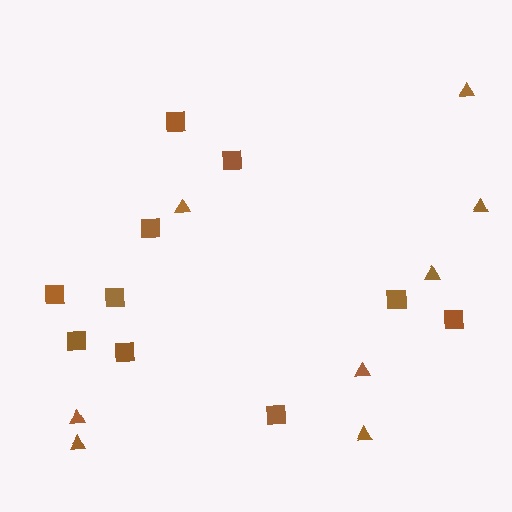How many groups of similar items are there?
There are 2 groups: one group of squares (10) and one group of triangles (8).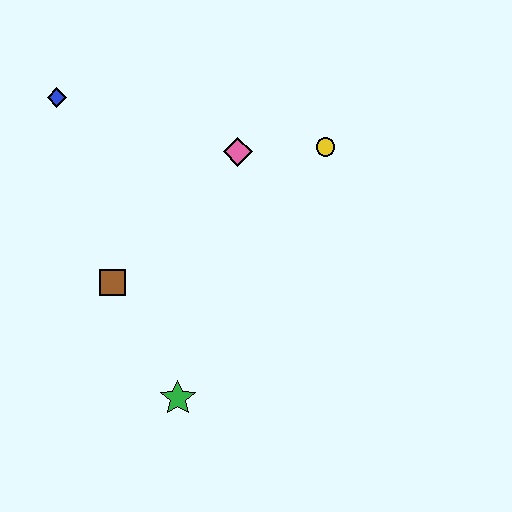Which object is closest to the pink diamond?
The yellow circle is closest to the pink diamond.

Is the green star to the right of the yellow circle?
No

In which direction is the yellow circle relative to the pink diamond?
The yellow circle is to the right of the pink diamond.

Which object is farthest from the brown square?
The yellow circle is farthest from the brown square.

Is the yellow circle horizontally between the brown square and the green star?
No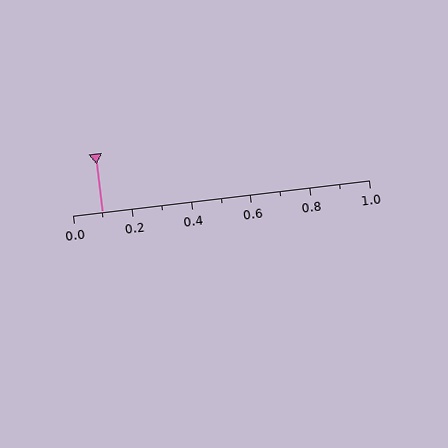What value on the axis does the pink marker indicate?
The marker indicates approximately 0.1.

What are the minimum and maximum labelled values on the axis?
The axis runs from 0.0 to 1.0.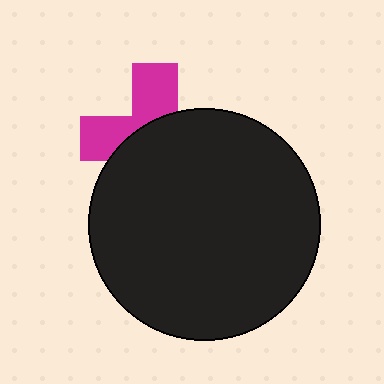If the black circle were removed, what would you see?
You would see the complete magenta cross.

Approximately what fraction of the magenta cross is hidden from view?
Roughly 60% of the magenta cross is hidden behind the black circle.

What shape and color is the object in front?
The object in front is a black circle.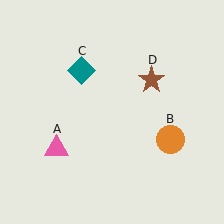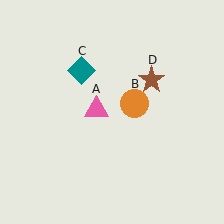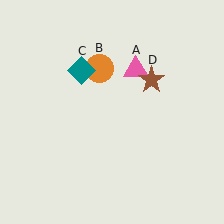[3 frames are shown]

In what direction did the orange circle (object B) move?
The orange circle (object B) moved up and to the left.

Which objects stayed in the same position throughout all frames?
Teal diamond (object C) and brown star (object D) remained stationary.